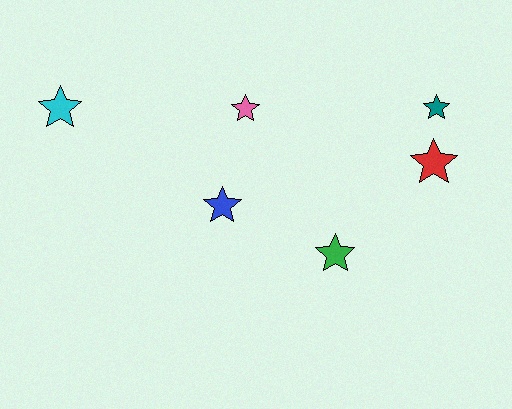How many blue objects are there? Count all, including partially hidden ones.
There is 1 blue object.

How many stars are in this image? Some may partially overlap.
There are 6 stars.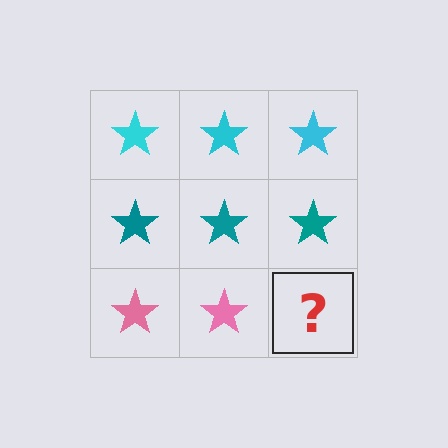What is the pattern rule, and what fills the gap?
The rule is that each row has a consistent color. The gap should be filled with a pink star.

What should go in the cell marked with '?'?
The missing cell should contain a pink star.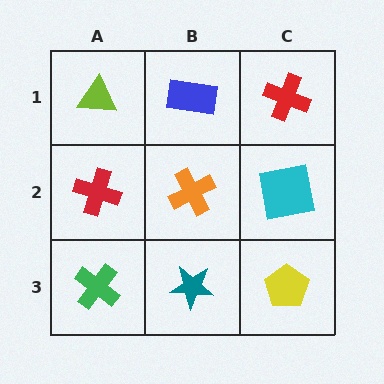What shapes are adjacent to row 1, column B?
An orange cross (row 2, column B), a lime triangle (row 1, column A), a red cross (row 1, column C).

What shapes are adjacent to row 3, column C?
A cyan square (row 2, column C), a teal star (row 3, column B).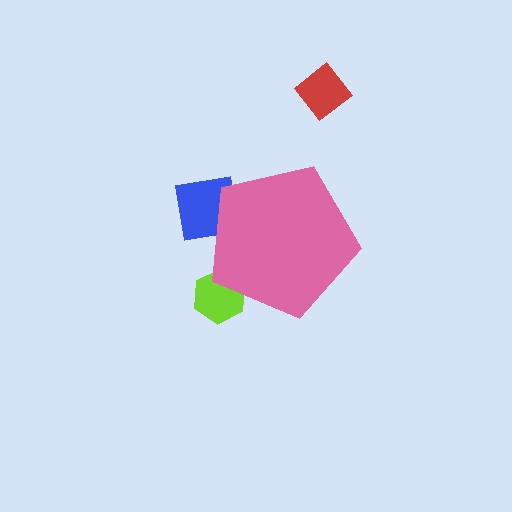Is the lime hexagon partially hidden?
Yes, the lime hexagon is partially hidden behind the pink pentagon.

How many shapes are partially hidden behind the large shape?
2 shapes are partially hidden.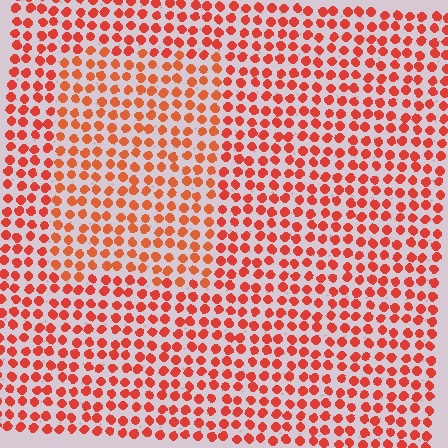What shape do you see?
I see a rectangle.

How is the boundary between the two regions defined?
The boundary is defined purely by a slight shift in hue (about 14 degrees). Spacing, size, and orientation are identical on both sides.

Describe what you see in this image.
The image is filled with small red elements in a uniform arrangement. A rectangle-shaped region is visible where the elements are tinted to a slightly different hue, forming a subtle color boundary.